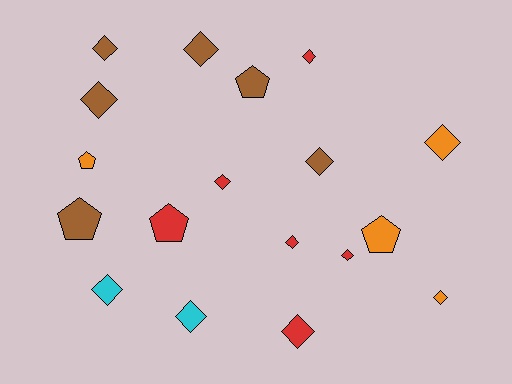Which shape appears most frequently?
Diamond, with 13 objects.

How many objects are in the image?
There are 18 objects.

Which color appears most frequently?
Red, with 6 objects.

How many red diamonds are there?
There are 5 red diamonds.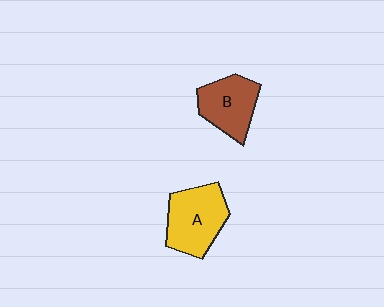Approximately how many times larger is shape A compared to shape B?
Approximately 1.2 times.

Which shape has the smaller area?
Shape B (brown).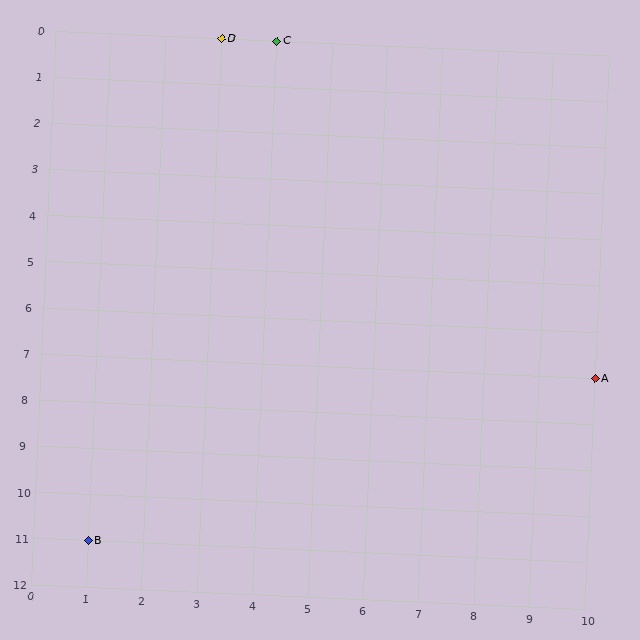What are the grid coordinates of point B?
Point B is at grid coordinates (1, 11).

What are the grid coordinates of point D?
Point D is at grid coordinates (3, 0).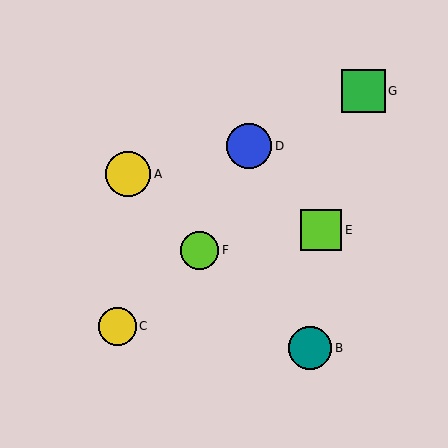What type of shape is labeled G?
Shape G is a green square.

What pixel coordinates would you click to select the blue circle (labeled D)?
Click at (249, 146) to select the blue circle D.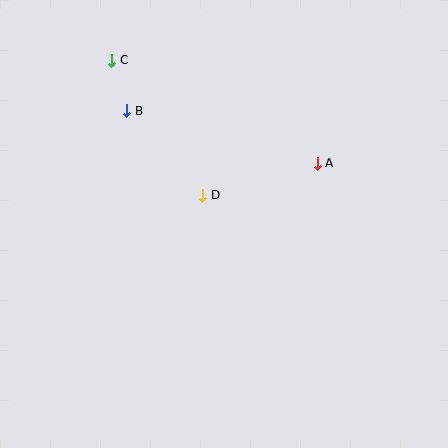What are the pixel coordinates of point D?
Point D is at (203, 195).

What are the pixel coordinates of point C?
Point C is at (112, 60).